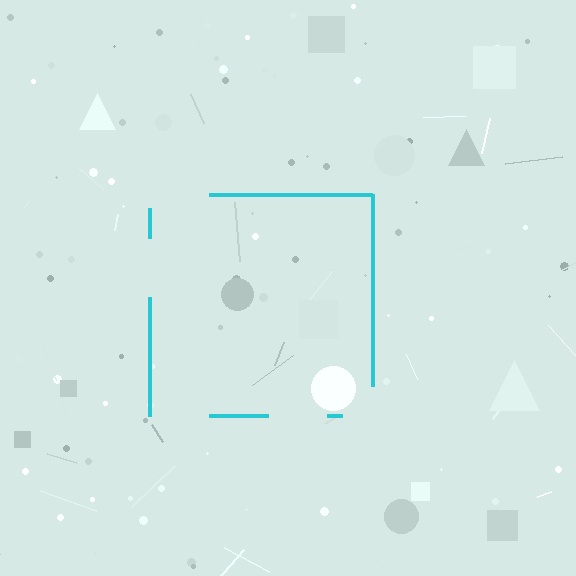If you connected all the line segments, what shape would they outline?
They would outline a square.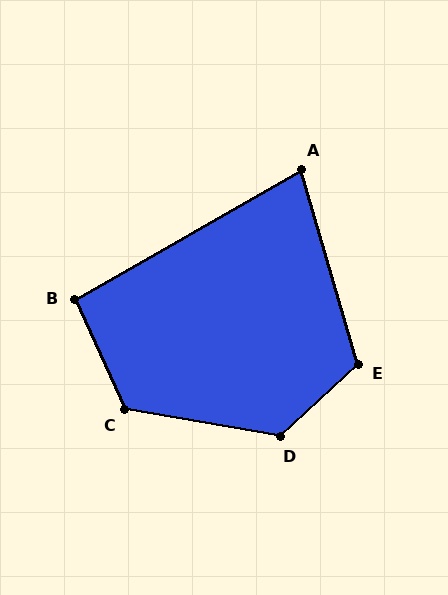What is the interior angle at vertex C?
Approximately 124 degrees (obtuse).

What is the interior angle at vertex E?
Approximately 117 degrees (obtuse).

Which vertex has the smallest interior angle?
A, at approximately 76 degrees.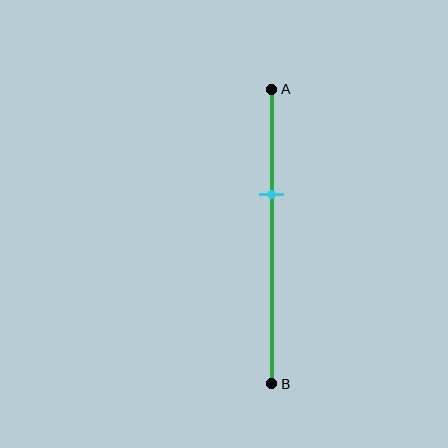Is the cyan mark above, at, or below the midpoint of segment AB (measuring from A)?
The cyan mark is above the midpoint of segment AB.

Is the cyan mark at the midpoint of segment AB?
No, the mark is at about 35% from A, not at the 50% midpoint.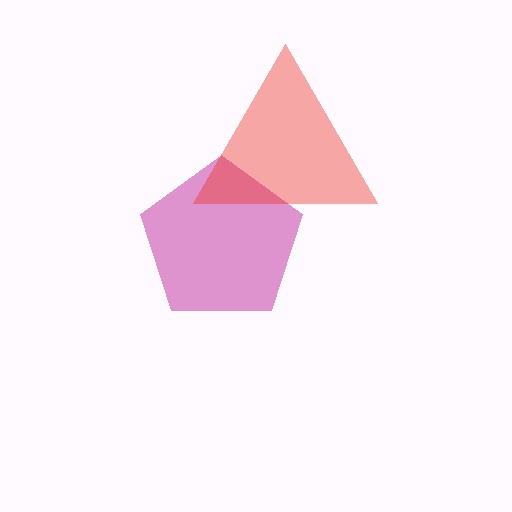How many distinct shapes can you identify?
There are 2 distinct shapes: a magenta pentagon, a red triangle.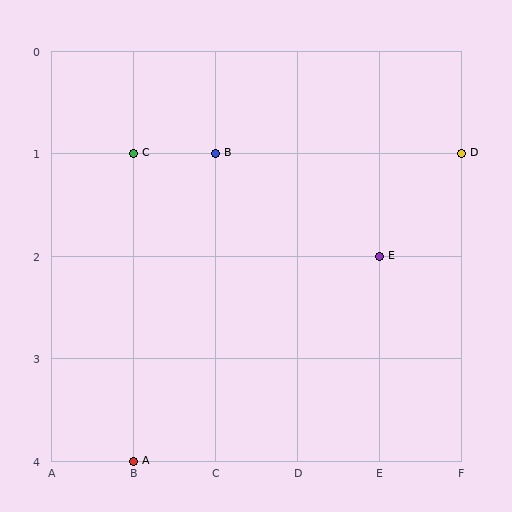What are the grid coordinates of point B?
Point B is at grid coordinates (C, 1).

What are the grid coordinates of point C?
Point C is at grid coordinates (B, 1).